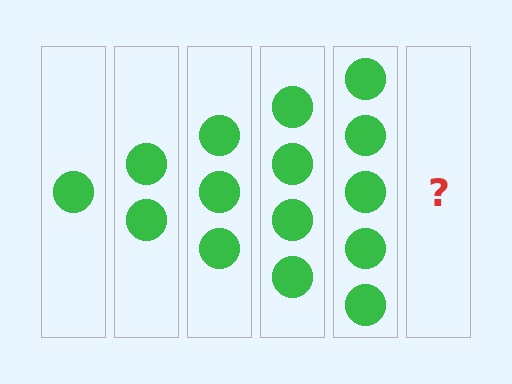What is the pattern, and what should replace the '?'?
The pattern is that each step adds one more circle. The '?' should be 6 circles.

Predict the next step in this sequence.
The next step is 6 circles.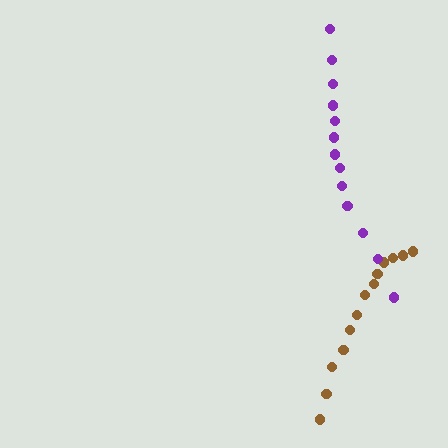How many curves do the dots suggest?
There are 2 distinct paths.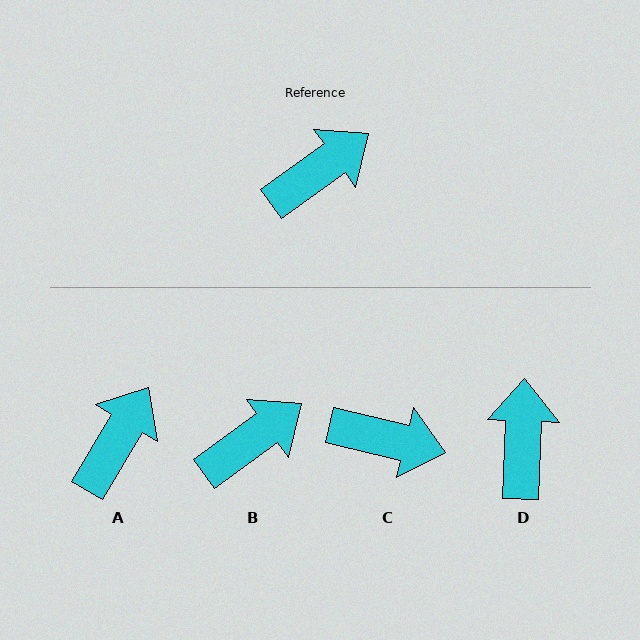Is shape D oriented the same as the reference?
No, it is off by about 52 degrees.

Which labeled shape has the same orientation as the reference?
B.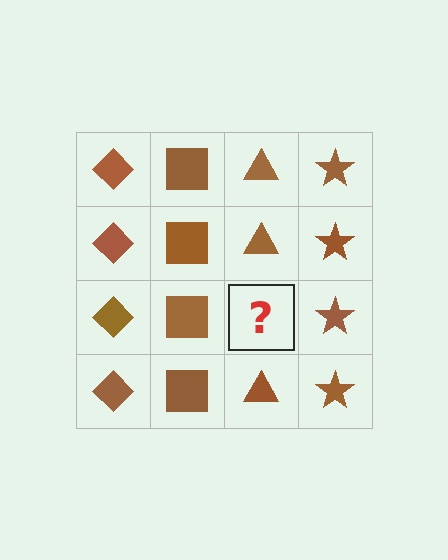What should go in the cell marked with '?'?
The missing cell should contain a brown triangle.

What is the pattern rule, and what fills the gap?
The rule is that each column has a consistent shape. The gap should be filled with a brown triangle.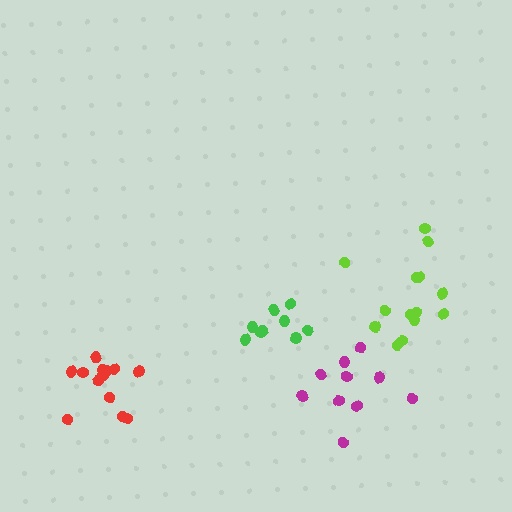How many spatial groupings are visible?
There are 4 spatial groupings.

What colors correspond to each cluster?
The clusters are colored: green, lime, magenta, red.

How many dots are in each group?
Group 1: 9 dots, Group 2: 14 dots, Group 3: 10 dots, Group 4: 13 dots (46 total).